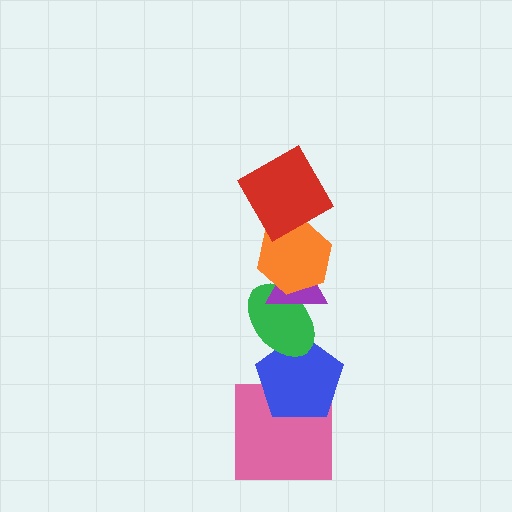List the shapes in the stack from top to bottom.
From top to bottom: the red square, the orange hexagon, the purple triangle, the green ellipse, the blue pentagon, the pink square.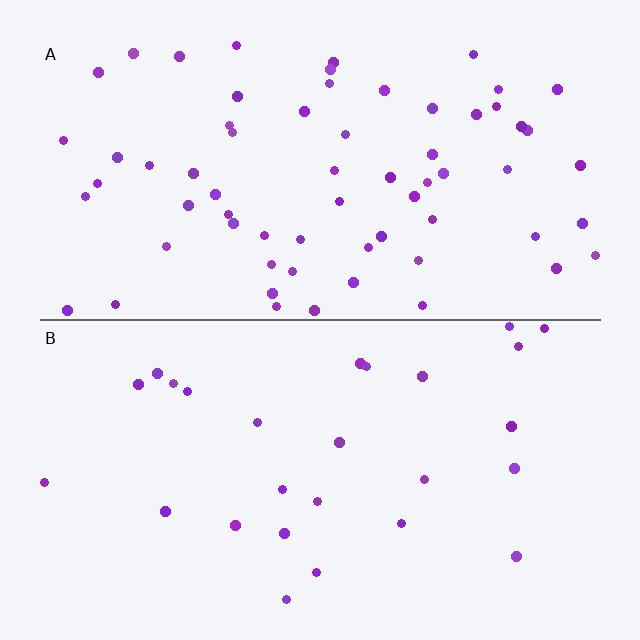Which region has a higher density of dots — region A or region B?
A (the top).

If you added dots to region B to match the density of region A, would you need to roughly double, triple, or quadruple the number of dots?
Approximately double.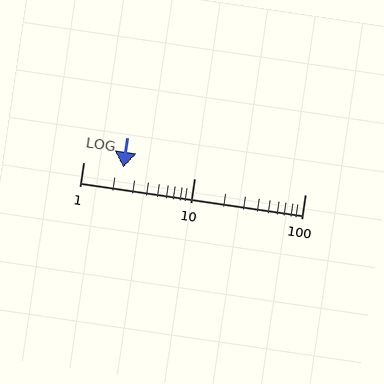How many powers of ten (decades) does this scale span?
The scale spans 2 decades, from 1 to 100.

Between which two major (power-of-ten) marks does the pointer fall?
The pointer is between 1 and 10.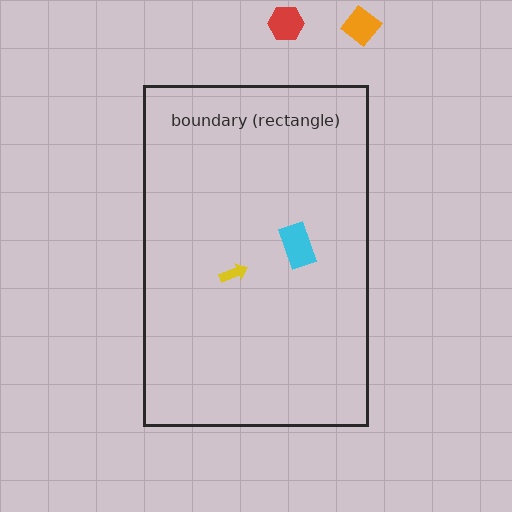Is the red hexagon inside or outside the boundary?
Outside.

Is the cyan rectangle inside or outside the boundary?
Inside.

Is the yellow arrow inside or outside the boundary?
Inside.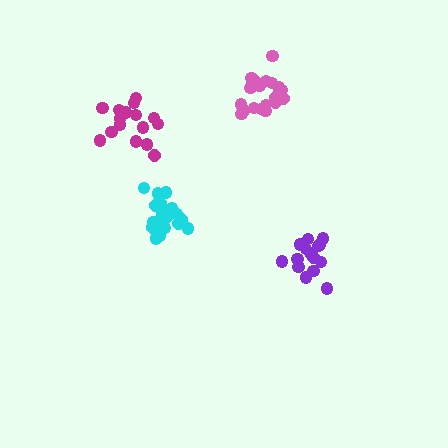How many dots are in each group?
Group 1: 16 dots, Group 2: 19 dots, Group 3: 21 dots, Group 4: 16 dots (72 total).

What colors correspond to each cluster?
The clusters are colored: purple, cyan, pink, magenta.